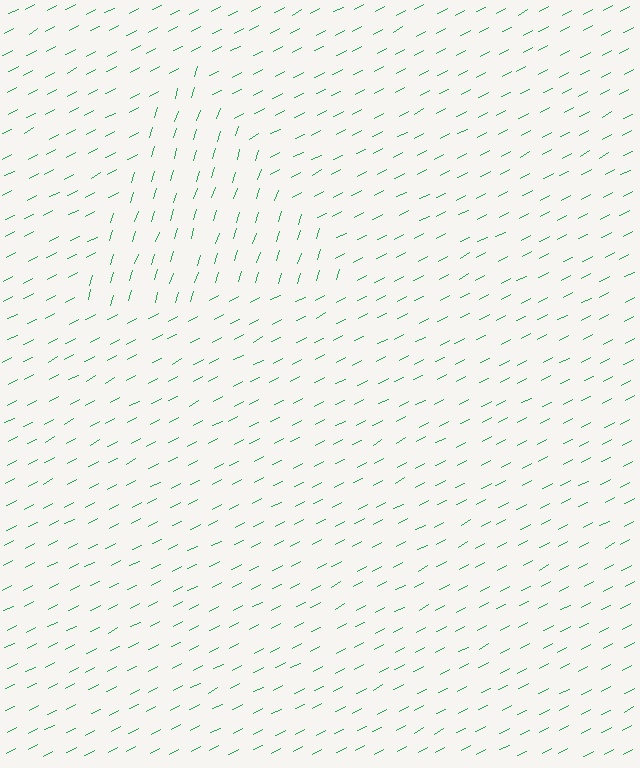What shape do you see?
I see a triangle.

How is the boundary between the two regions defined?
The boundary is defined purely by a change in line orientation (approximately 45 degrees difference). All lines are the same color and thickness.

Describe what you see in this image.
The image is filled with small green line segments. A triangle region in the image has lines oriented differently from the surrounding lines, creating a visible texture boundary.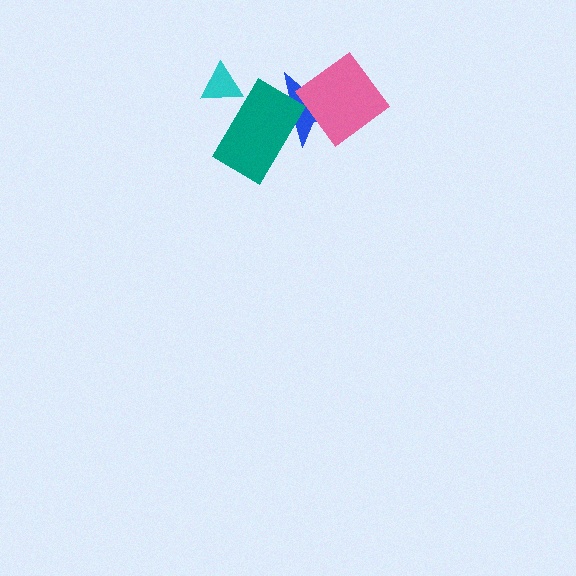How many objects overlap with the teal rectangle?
2 objects overlap with the teal rectangle.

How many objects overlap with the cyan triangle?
1 object overlaps with the cyan triangle.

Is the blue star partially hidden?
Yes, it is partially covered by another shape.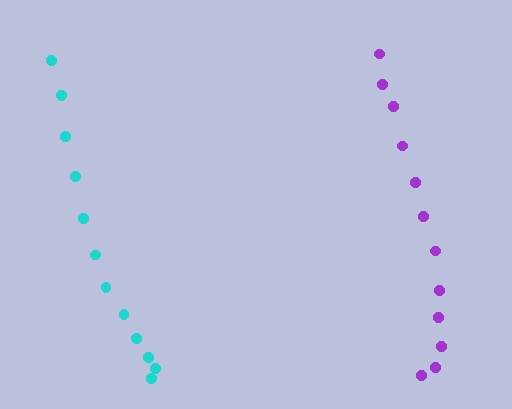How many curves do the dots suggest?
There are 2 distinct paths.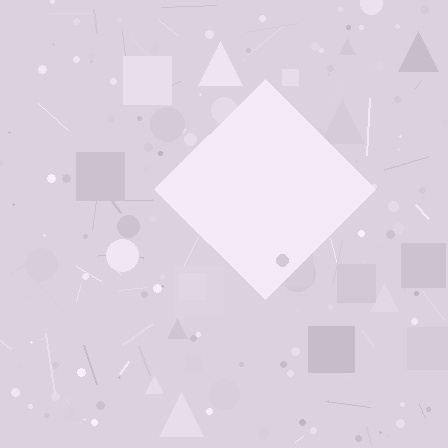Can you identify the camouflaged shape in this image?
The camouflaged shape is a diamond.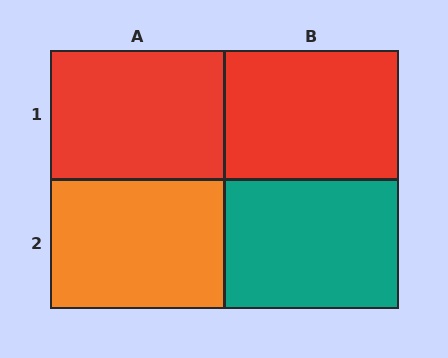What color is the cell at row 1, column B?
Red.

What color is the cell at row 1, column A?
Red.